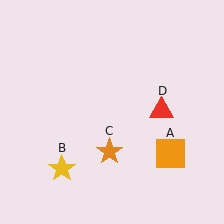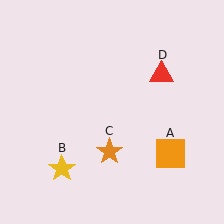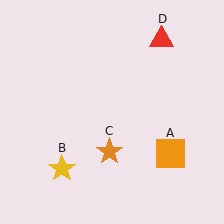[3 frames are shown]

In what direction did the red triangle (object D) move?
The red triangle (object D) moved up.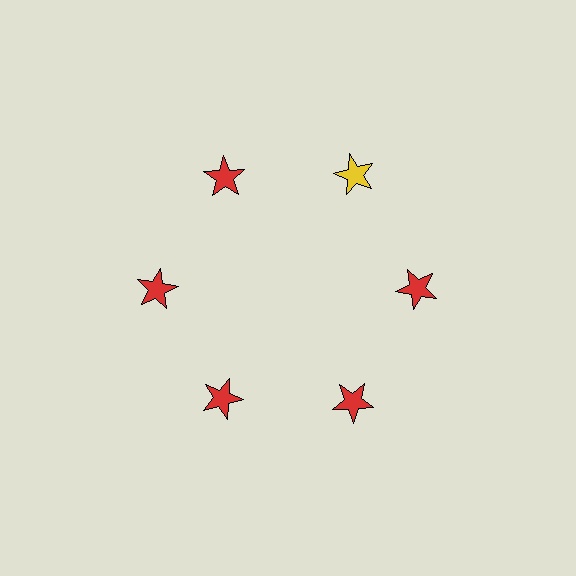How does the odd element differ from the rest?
It has a different color: yellow instead of red.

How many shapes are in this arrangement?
There are 6 shapes arranged in a ring pattern.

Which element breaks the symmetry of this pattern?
The yellow star at roughly the 1 o'clock position breaks the symmetry. All other shapes are red stars.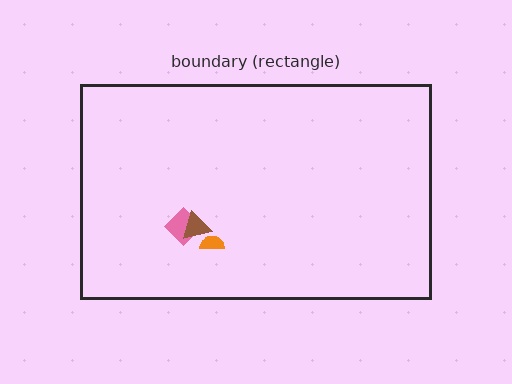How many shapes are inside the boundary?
3 inside, 0 outside.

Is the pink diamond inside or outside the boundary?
Inside.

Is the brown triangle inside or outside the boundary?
Inside.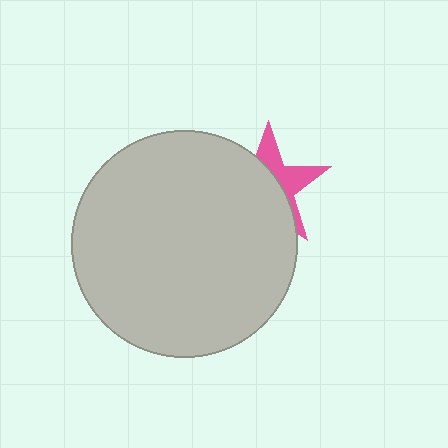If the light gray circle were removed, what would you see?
You would see the complete pink star.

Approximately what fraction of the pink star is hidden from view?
Roughly 63% of the pink star is hidden behind the light gray circle.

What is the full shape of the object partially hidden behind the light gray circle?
The partially hidden object is a pink star.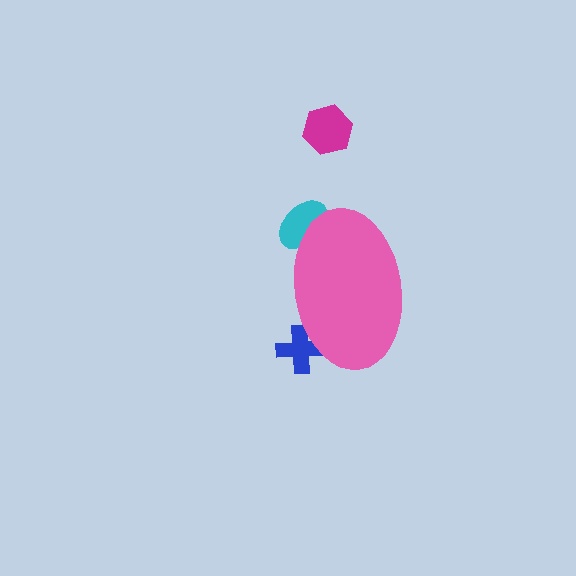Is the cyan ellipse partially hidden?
Yes, the cyan ellipse is partially hidden behind the pink ellipse.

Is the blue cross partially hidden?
Yes, the blue cross is partially hidden behind the pink ellipse.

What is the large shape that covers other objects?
A pink ellipse.